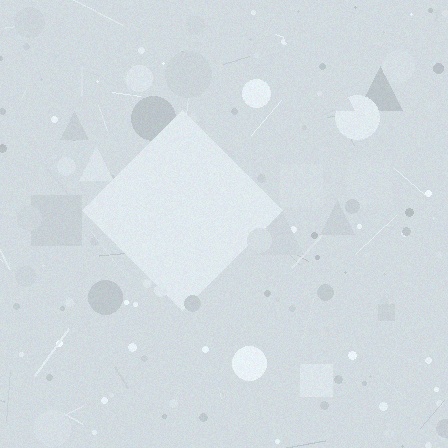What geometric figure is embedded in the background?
A diamond is embedded in the background.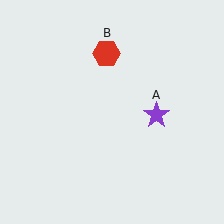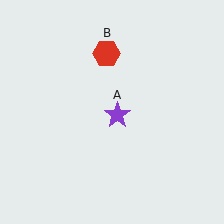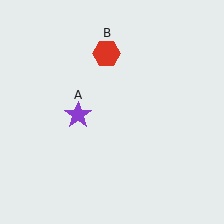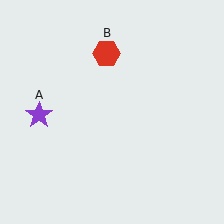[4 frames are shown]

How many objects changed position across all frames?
1 object changed position: purple star (object A).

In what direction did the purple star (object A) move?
The purple star (object A) moved left.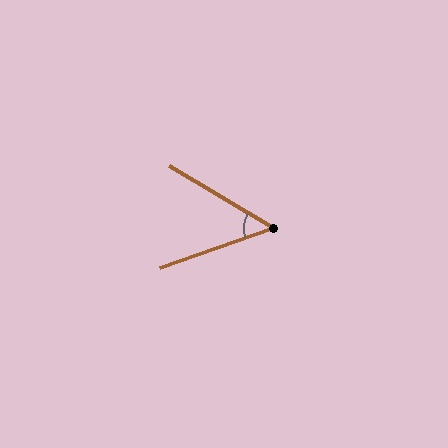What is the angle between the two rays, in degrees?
Approximately 50 degrees.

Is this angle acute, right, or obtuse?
It is acute.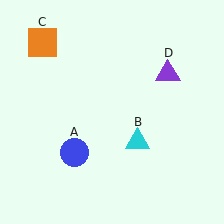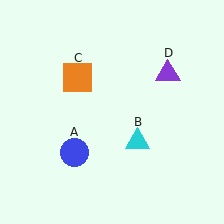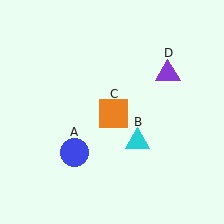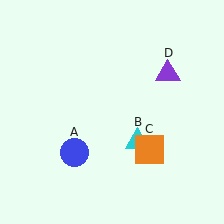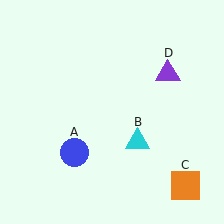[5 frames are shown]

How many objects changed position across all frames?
1 object changed position: orange square (object C).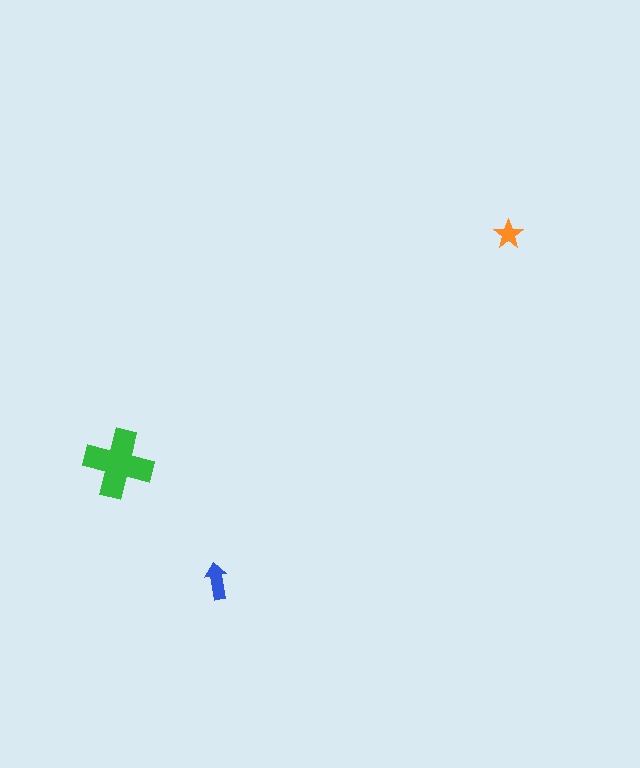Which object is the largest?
The green cross.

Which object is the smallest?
The orange star.